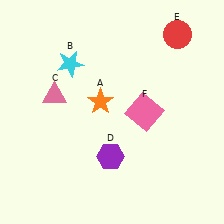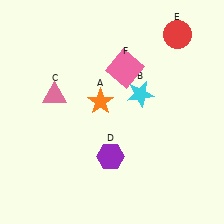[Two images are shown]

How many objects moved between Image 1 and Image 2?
2 objects moved between the two images.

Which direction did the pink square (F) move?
The pink square (F) moved up.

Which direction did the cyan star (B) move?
The cyan star (B) moved right.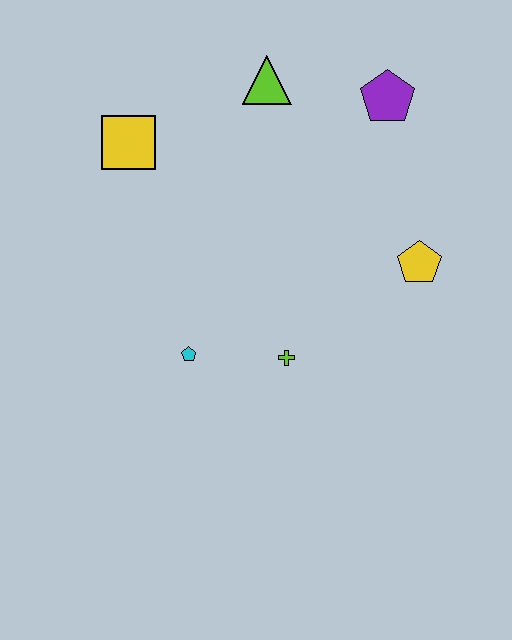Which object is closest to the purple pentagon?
The lime triangle is closest to the purple pentagon.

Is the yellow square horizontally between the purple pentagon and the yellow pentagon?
No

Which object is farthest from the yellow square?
The yellow pentagon is farthest from the yellow square.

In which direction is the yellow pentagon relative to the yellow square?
The yellow pentagon is to the right of the yellow square.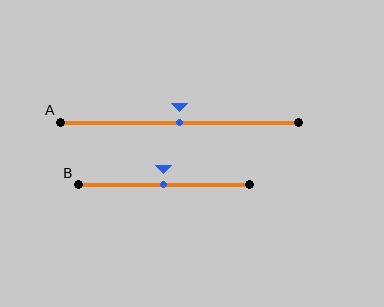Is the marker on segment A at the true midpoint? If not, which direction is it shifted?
Yes, the marker on segment A is at the true midpoint.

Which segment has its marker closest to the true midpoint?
Segment A has its marker closest to the true midpoint.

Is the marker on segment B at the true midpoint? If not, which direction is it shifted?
Yes, the marker on segment B is at the true midpoint.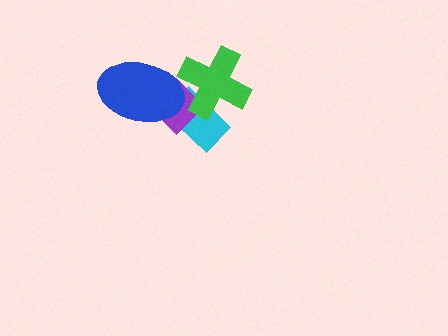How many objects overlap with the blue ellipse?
2 objects overlap with the blue ellipse.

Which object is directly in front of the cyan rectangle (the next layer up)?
The purple diamond is directly in front of the cyan rectangle.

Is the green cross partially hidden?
No, no other shape covers it.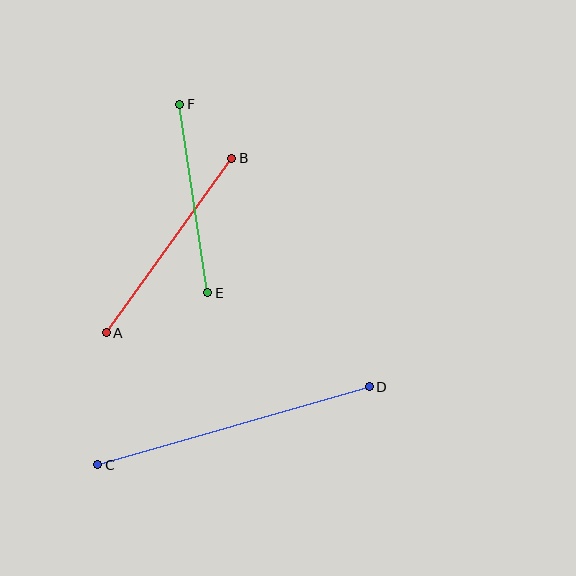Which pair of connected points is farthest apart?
Points C and D are farthest apart.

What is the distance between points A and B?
The distance is approximately 215 pixels.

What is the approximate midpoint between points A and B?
The midpoint is at approximately (169, 246) pixels.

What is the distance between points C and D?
The distance is approximately 282 pixels.